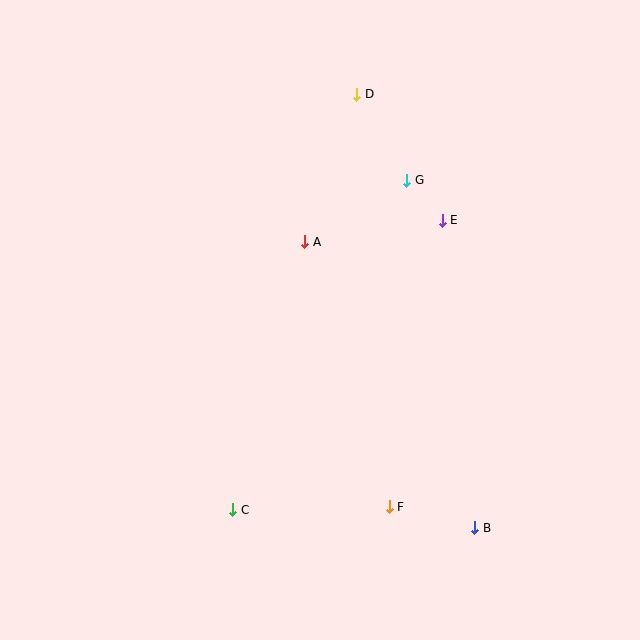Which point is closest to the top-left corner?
Point D is closest to the top-left corner.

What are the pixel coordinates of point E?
Point E is at (442, 220).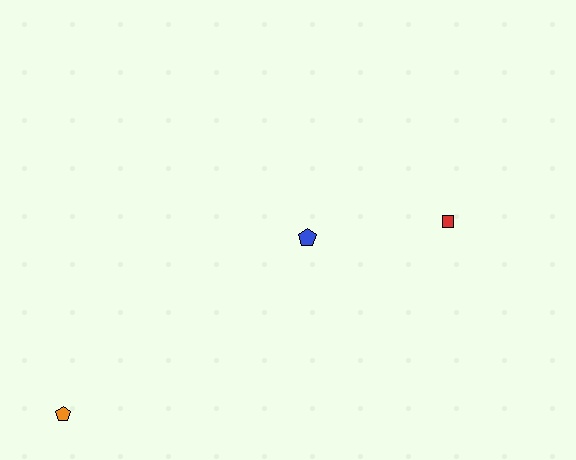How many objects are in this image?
There are 3 objects.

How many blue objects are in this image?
There is 1 blue object.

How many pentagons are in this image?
There are 2 pentagons.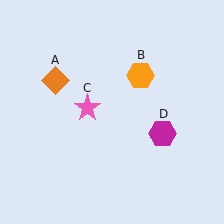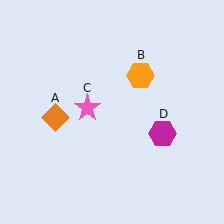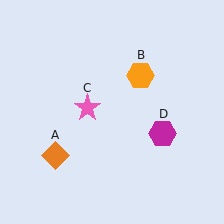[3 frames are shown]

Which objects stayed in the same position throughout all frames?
Orange hexagon (object B) and pink star (object C) and magenta hexagon (object D) remained stationary.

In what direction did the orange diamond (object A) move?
The orange diamond (object A) moved down.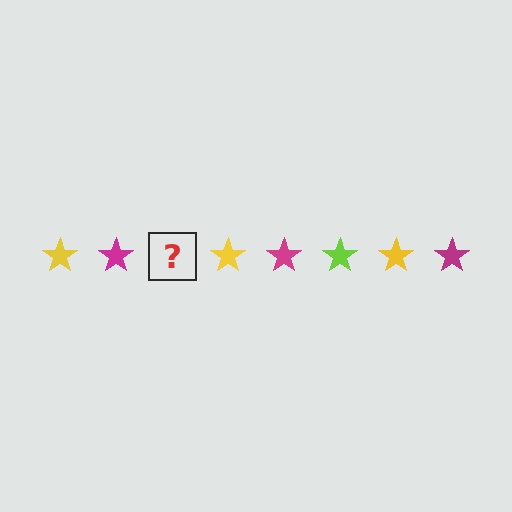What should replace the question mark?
The question mark should be replaced with a lime star.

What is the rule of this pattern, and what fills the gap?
The rule is that the pattern cycles through yellow, magenta, lime stars. The gap should be filled with a lime star.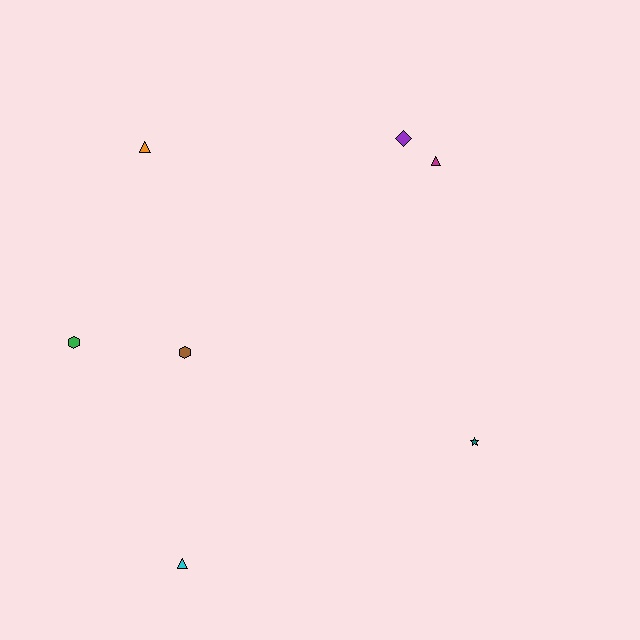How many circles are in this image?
There are no circles.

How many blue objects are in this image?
There are no blue objects.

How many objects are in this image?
There are 7 objects.